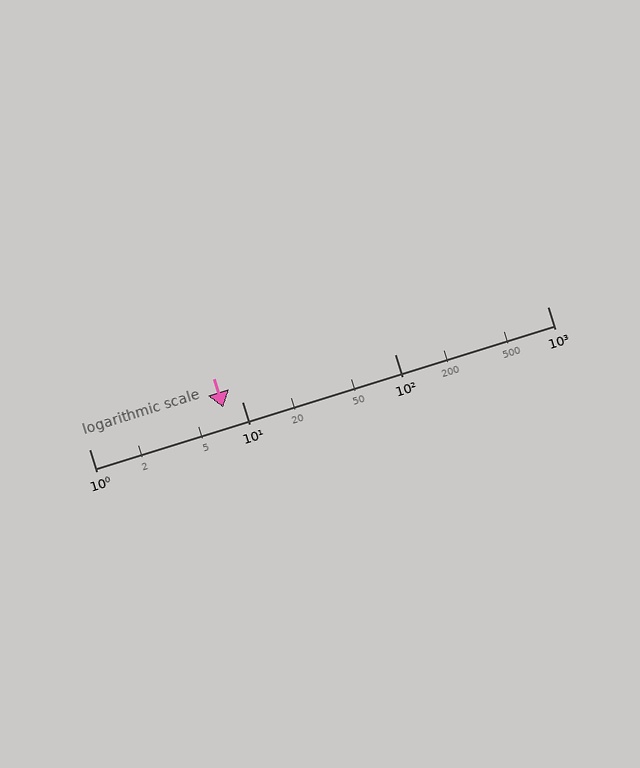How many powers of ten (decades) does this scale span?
The scale spans 3 decades, from 1 to 1000.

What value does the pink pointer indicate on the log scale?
The pointer indicates approximately 7.6.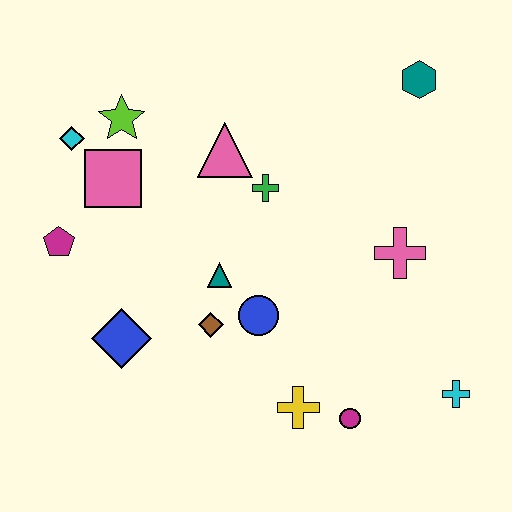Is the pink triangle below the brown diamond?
No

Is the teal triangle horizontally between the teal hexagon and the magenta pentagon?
Yes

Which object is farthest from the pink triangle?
The cyan cross is farthest from the pink triangle.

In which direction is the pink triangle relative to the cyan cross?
The pink triangle is above the cyan cross.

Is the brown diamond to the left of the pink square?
No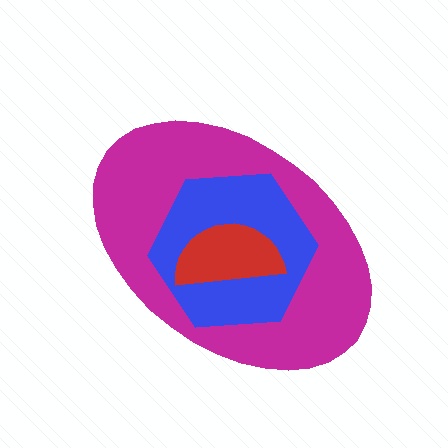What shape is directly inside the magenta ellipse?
The blue hexagon.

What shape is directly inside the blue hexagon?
The red semicircle.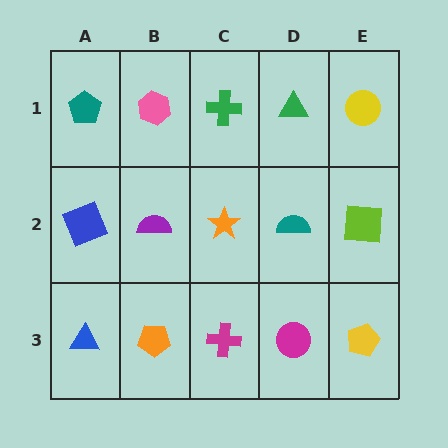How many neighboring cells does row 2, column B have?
4.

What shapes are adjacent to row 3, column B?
A purple semicircle (row 2, column B), a blue triangle (row 3, column A), a magenta cross (row 3, column C).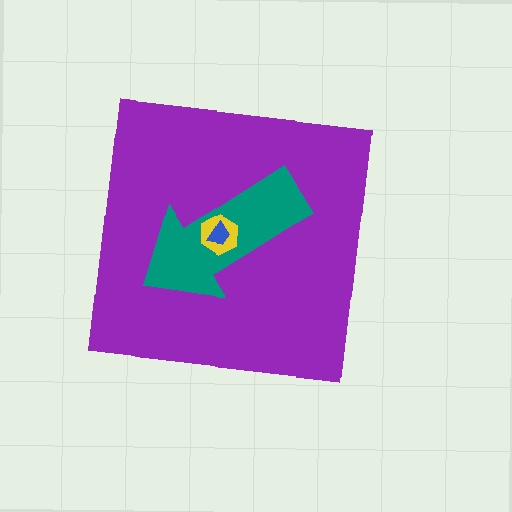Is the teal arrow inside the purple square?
Yes.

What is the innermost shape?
The blue trapezoid.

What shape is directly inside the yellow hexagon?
The blue trapezoid.